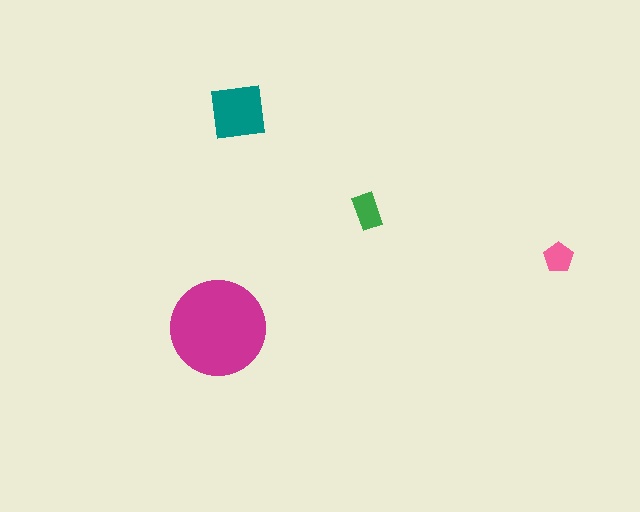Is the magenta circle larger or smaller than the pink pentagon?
Larger.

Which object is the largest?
The magenta circle.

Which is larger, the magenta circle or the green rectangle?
The magenta circle.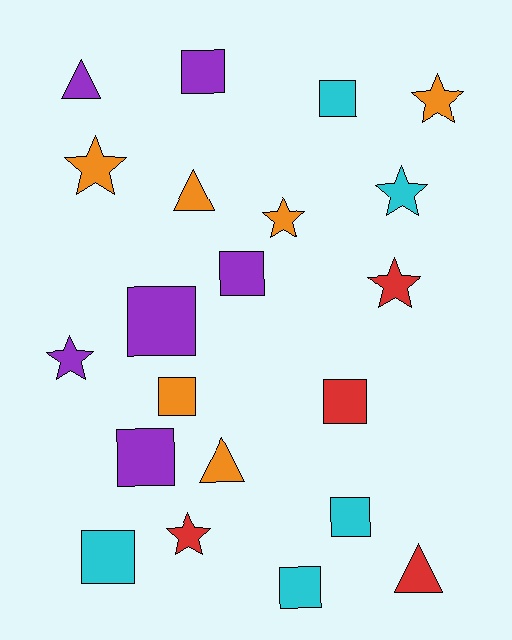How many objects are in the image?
There are 21 objects.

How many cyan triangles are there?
There are no cyan triangles.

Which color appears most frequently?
Purple, with 6 objects.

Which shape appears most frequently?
Square, with 10 objects.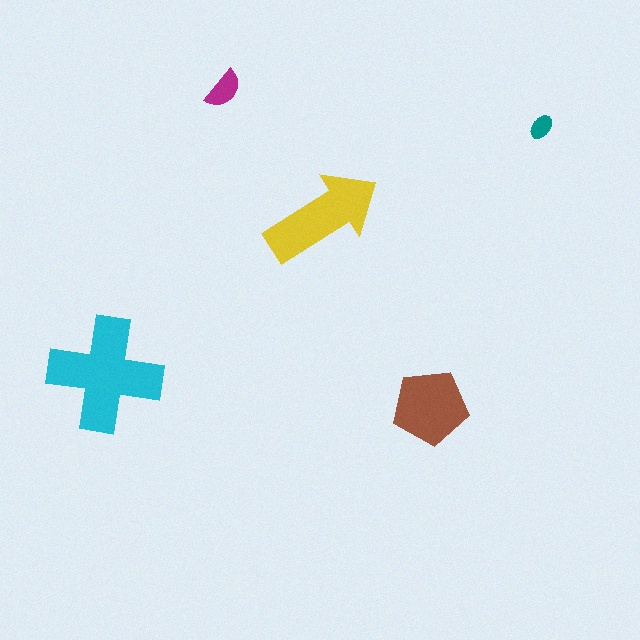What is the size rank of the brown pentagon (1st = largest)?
3rd.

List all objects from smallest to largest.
The teal ellipse, the magenta semicircle, the brown pentagon, the yellow arrow, the cyan cross.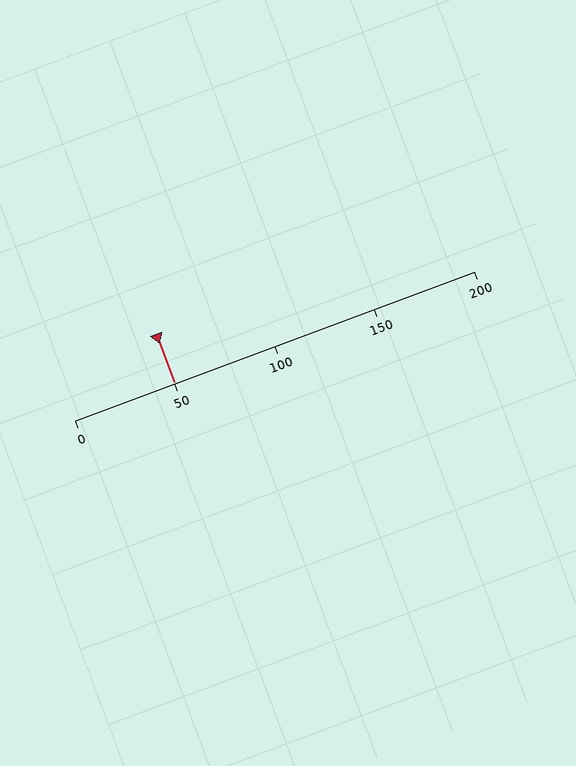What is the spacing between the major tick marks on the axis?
The major ticks are spaced 50 apart.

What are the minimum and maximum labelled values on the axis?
The axis runs from 0 to 200.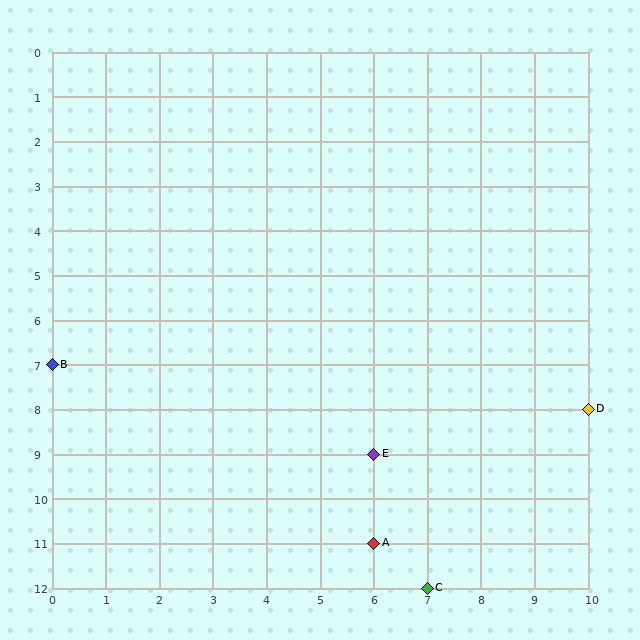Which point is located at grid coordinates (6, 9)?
Point E is at (6, 9).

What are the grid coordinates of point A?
Point A is at grid coordinates (6, 11).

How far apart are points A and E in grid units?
Points A and E are 2 rows apart.